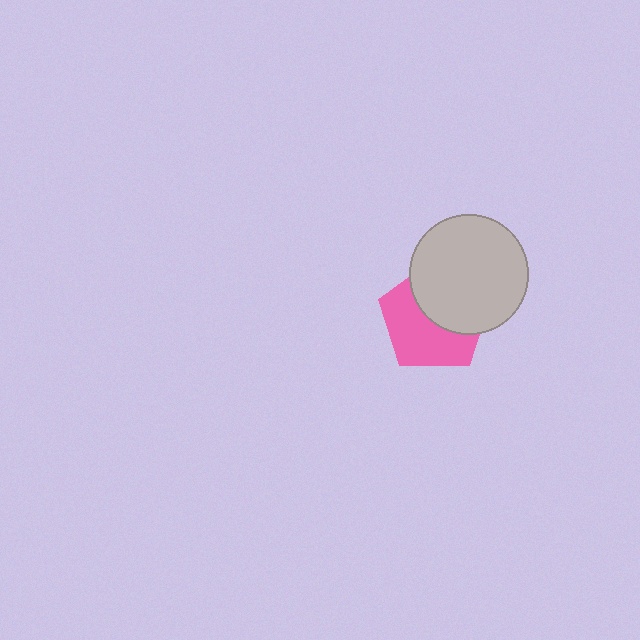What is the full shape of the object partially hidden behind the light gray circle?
The partially hidden object is a pink pentagon.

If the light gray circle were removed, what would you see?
You would see the complete pink pentagon.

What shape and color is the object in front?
The object in front is a light gray circle.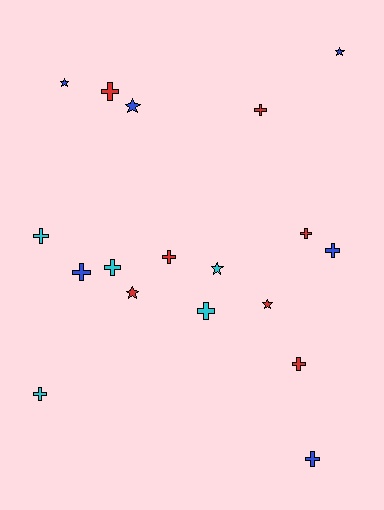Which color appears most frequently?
Red, with 7 objects.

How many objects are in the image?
There are 18 objects.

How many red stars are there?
There are 2 red stars.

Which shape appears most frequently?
Cross, with 12 objects.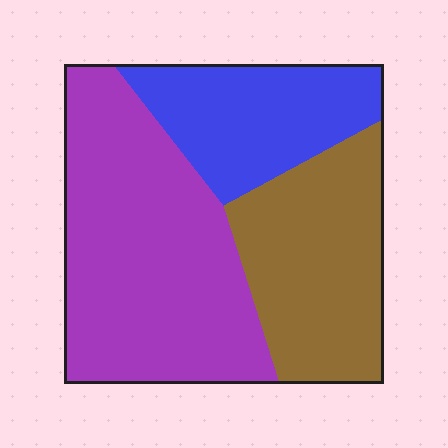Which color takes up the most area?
Purple, at roughly 45%.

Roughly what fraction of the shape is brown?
Brown covers around 30% of the shape.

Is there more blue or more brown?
Brown.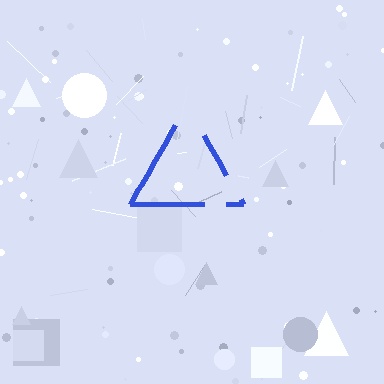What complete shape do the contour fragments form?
The contour fragments form a triangle.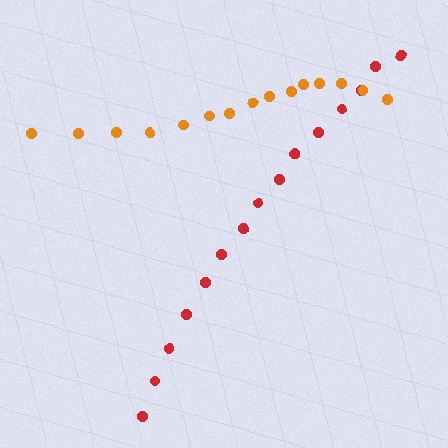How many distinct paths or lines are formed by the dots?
There are 2 distinct paths.